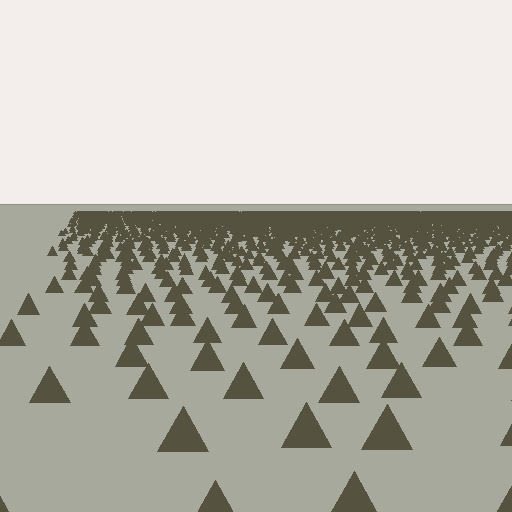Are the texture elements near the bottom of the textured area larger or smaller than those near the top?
Larger. Near the bottom, elements are closer to the viewer and appear at a bigger on-screen size.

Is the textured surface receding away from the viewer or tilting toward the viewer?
The surface is receding away from the viewer. Texture elements get smaller and denser toward the top.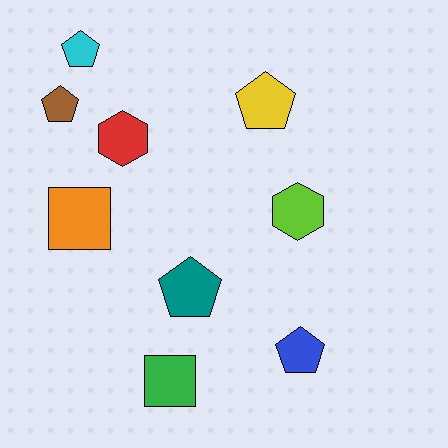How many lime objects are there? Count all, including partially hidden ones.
There is 1 lime object.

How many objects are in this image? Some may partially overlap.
There are 9 objects.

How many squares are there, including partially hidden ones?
There are 2 squares.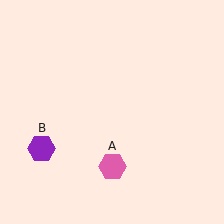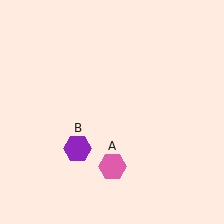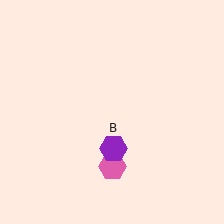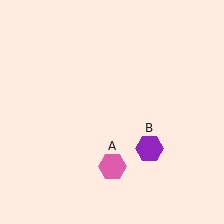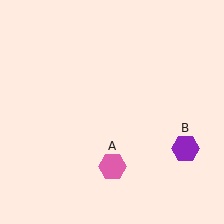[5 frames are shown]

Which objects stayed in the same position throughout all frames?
Pink hexagon (object A) remained stationary.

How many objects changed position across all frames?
1 object changed position: purple hexagon (object B).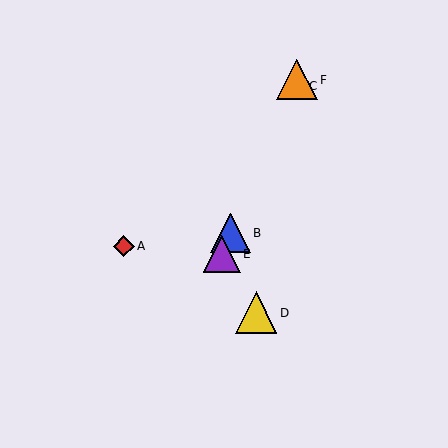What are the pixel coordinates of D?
Object D is at (256, 313).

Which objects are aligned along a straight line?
Objects B, C, E, F are aligned along a straight line.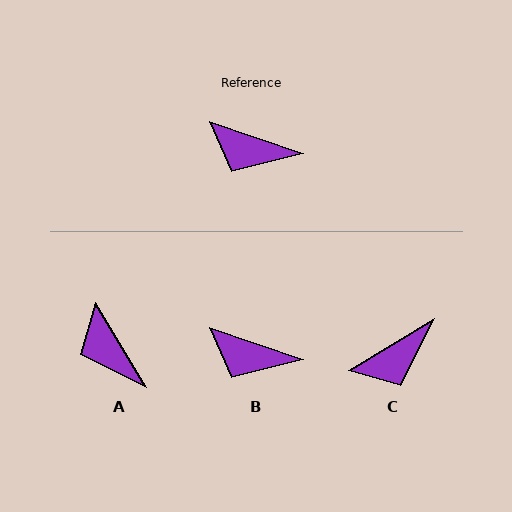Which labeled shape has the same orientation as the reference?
B.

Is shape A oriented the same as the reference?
No, it is off by about 40 degrees.